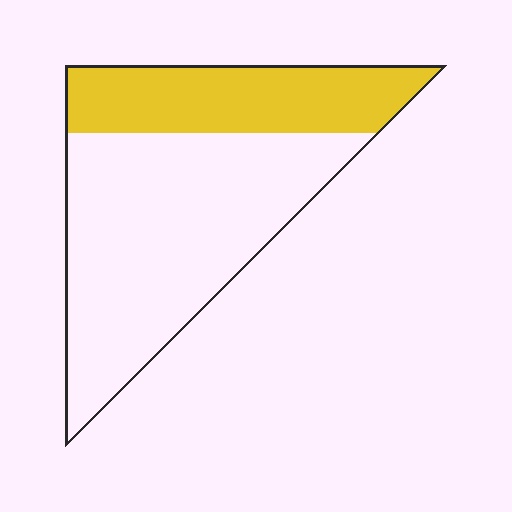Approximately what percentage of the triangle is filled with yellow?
Approximately 30%.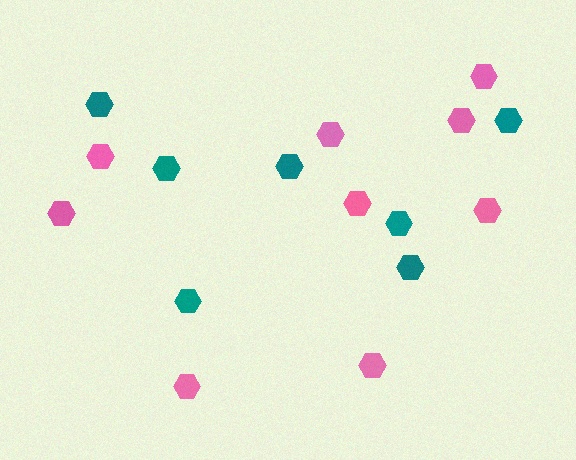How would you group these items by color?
There are 2 groups: one group of pink hexagons (9) and one group of teal hexagons (7).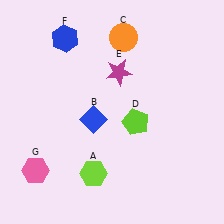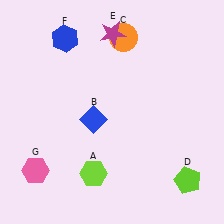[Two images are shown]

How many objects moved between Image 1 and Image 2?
2 objects moved between the two images.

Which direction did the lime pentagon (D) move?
The lime pentagon (D) moved down.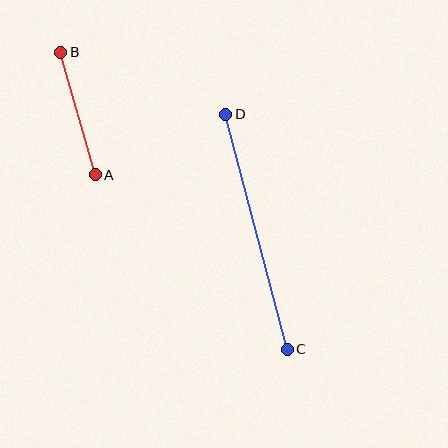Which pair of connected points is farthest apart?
Points C and D are farthest apart.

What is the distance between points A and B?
The distance is approximately 127 pixels.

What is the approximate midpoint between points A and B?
The midpoint is at approximately (78, 113) pixels.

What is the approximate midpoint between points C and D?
The midpoint is at approximately (256, 232) pixels.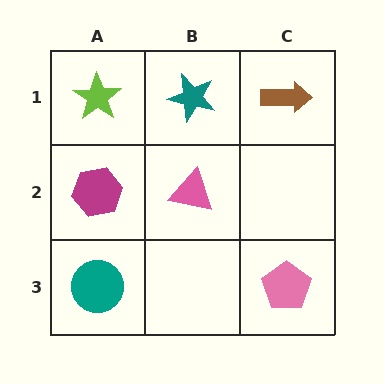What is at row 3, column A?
A teal circle.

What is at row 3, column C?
A pink pentagon.